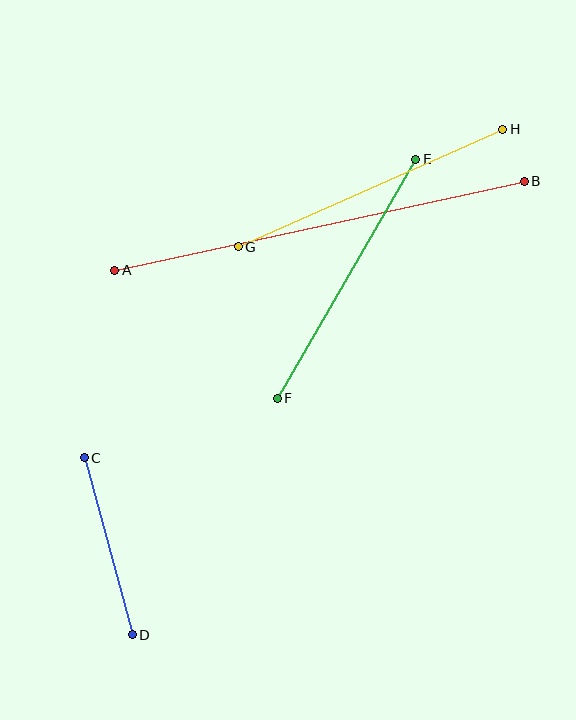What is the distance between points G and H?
The distance is approximately 289 pixels.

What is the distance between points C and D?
The distance is approximately 184 pixels.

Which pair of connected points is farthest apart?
Points A and B are farthest apart.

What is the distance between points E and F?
The distance is approximately 276 pixels.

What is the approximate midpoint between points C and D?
The midpoint is at approximately (108, 546) pixels.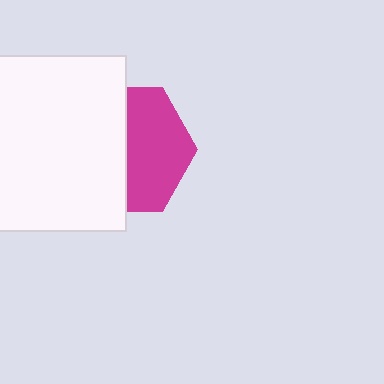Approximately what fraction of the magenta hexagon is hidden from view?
Roughly 51% of the magenta hexagon is hidden behind the white square.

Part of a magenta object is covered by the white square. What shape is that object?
It is a hexagon.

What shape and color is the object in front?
The object in front is a white square.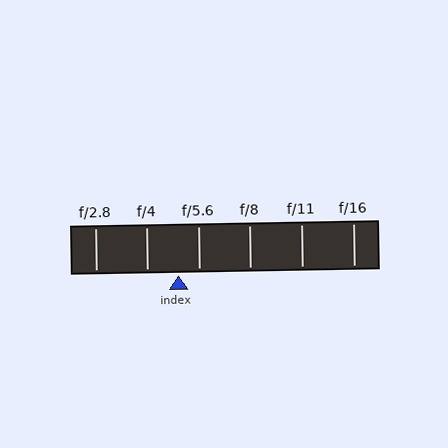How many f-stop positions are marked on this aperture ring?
There are 6 f-stop positions marked.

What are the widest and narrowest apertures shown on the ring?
The widest aperture shown is f/2.8 and the narrowest is f/16.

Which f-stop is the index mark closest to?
The index mark is closest to f/5.6.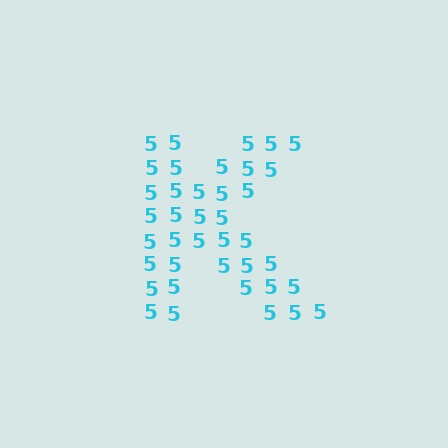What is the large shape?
The large shape is the letter K.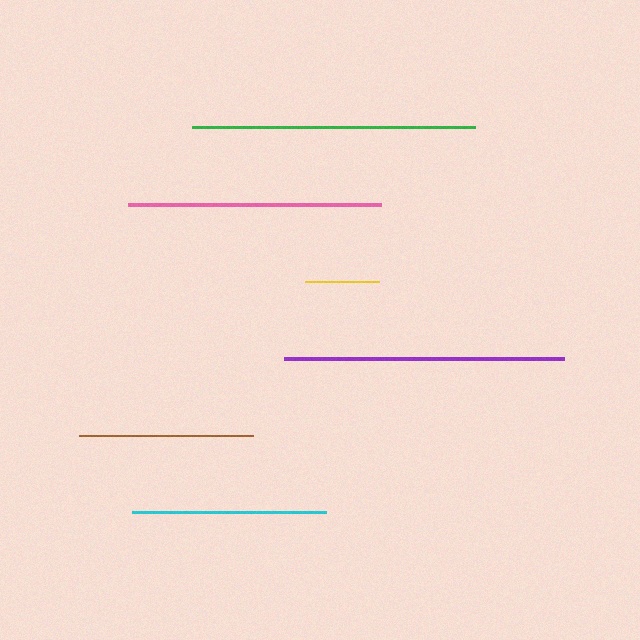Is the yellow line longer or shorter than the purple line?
The purple line is longer than the yellow line.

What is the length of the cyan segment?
The cyan segment is approximately 194 pixels long.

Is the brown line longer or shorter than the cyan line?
The cyan line is longer than the brown line.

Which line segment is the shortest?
The yellow line is the shortest at approximately 74 pixels.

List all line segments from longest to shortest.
From longest to shortest: green, purple, pink, cyan, brown, yellow.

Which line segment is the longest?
The green line is the longest at approximately 283 pixels.